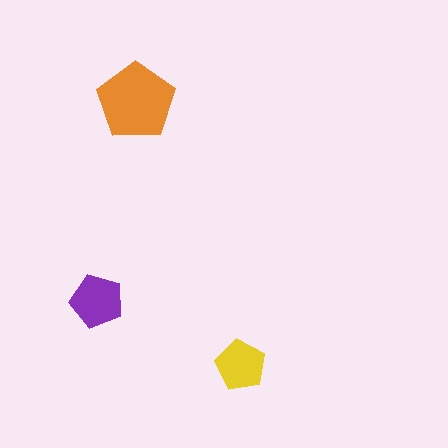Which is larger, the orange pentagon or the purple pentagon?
The orange one.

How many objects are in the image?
There are 3 objects in the image.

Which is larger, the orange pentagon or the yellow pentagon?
The orange one.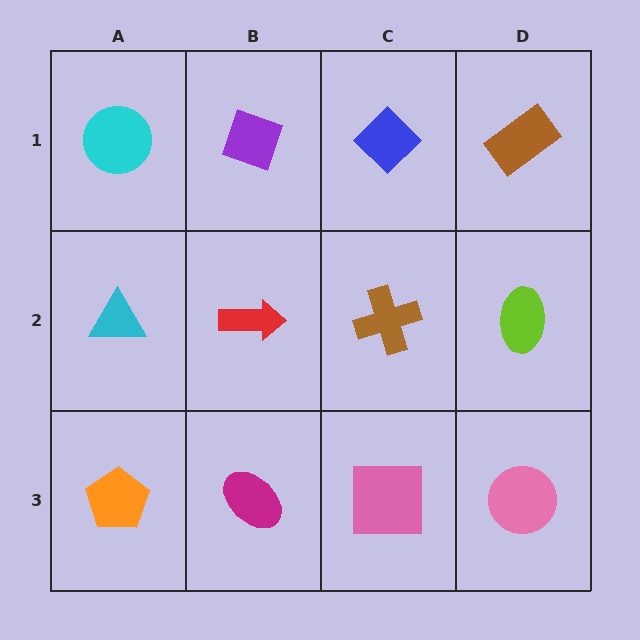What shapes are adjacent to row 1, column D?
A lime ellipse (row 2, column D), a blue diamond (row 1, column C).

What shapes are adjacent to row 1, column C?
A brown cross (row 2, column C), a purple diamond (row 1, column B), a brown rectangle (row 1, column D).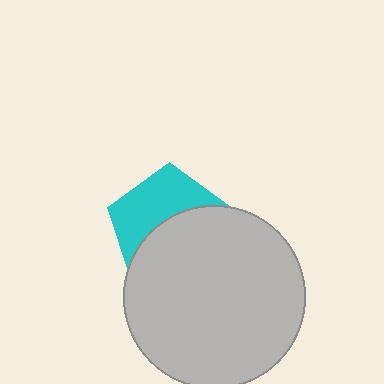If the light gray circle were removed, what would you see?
You would see the complete cyan pentagon.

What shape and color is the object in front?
The object in front is a light gray circle.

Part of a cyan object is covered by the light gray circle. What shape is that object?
It is a pentagon.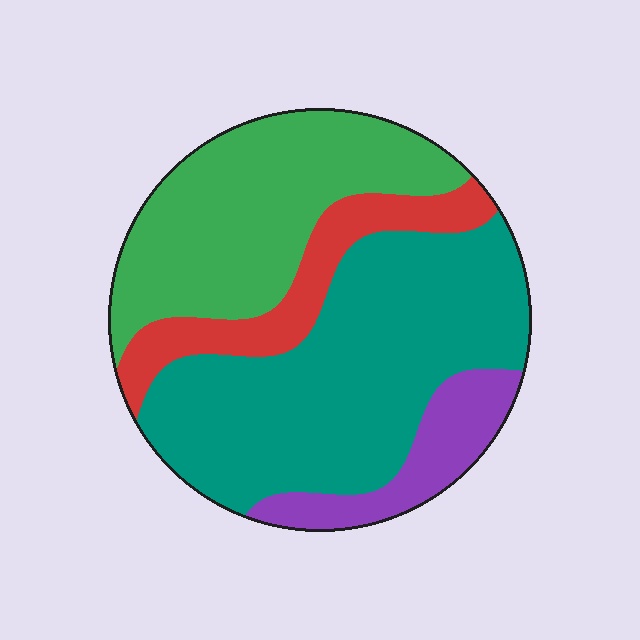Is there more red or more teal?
Teal.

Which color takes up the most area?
Teal, at roughly 45%.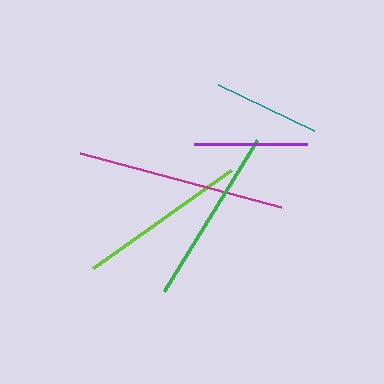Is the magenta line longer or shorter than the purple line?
The magenta line is longer than the purple line.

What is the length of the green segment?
The green segment is approximately 177 pixels long.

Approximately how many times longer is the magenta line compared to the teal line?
The magenta line is approximately 2.0 times the length of the teal line.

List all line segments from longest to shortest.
From longest to shortest: magenta, green, lime, purple, teal.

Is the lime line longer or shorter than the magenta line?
The magenta line is longer than the lime line.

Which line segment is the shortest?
The teal line is the shortest at approximately 106 pixels.